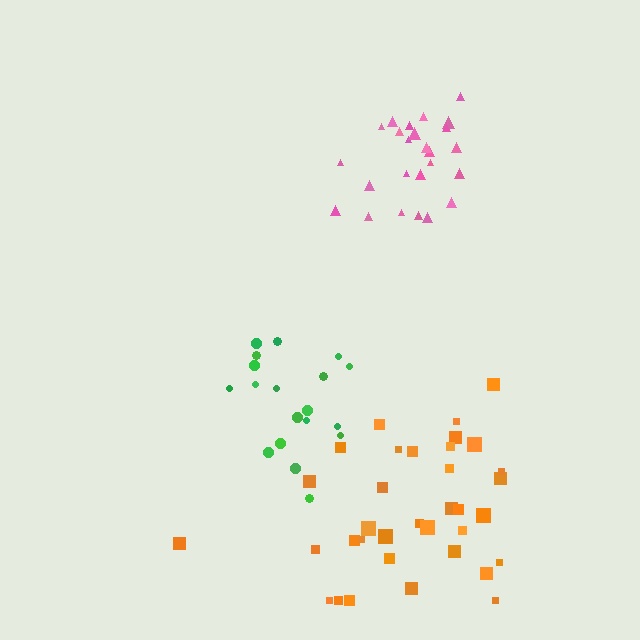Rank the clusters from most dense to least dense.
pink, green, orange.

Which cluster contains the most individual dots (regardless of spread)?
Orange (35).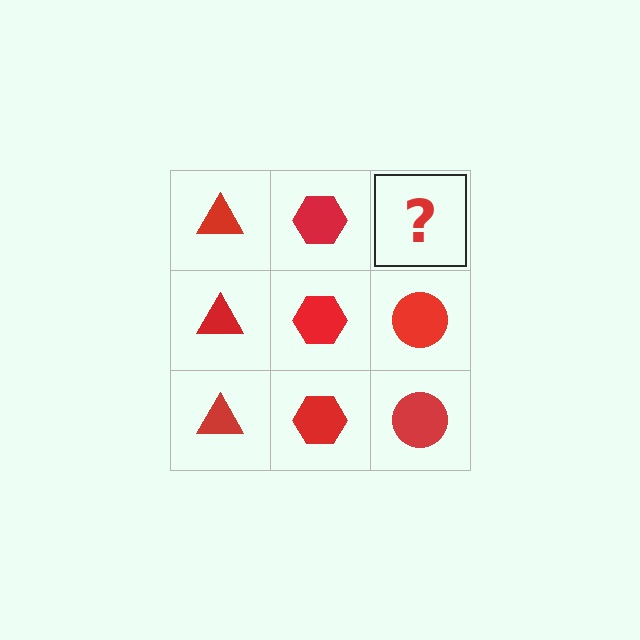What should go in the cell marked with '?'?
The missing cell should contain a red circle.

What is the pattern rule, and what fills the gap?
The rule is that each column has a consistent shape. The gap should be filled with a red circle.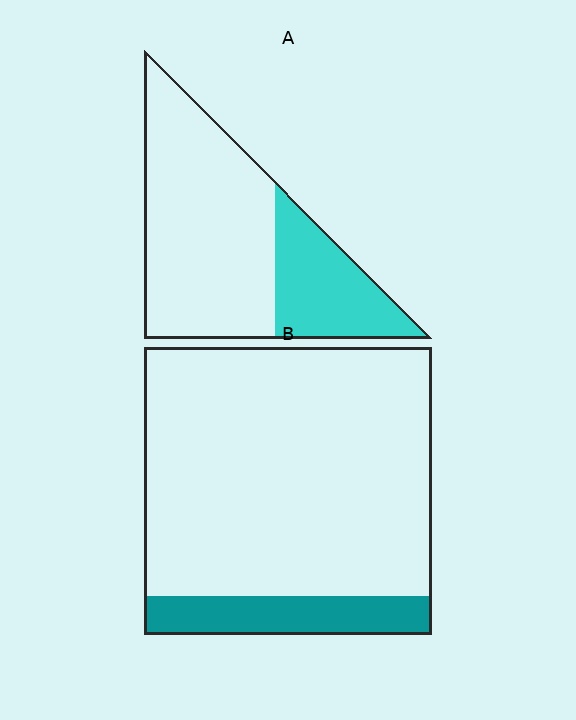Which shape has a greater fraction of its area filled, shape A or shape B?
Shape A.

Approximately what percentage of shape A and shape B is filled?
A is approximately 30% and B is approximately 15%.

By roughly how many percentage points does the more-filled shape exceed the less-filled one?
By roughly 15 percentage points (A over B).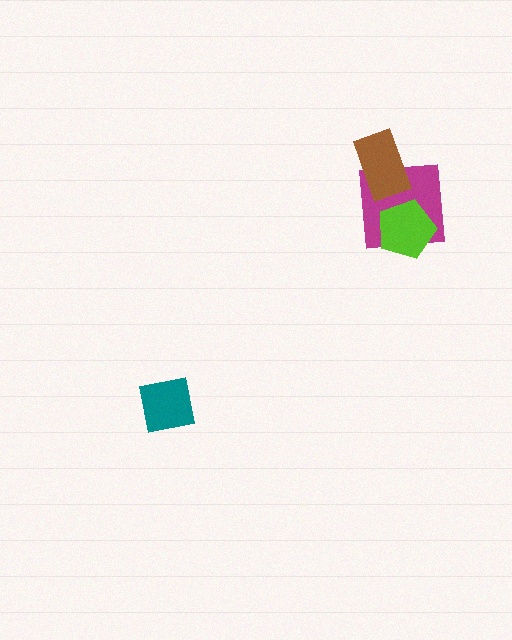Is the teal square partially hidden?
No, no other shape covers it.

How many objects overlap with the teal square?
0 objects overlap with the teal square.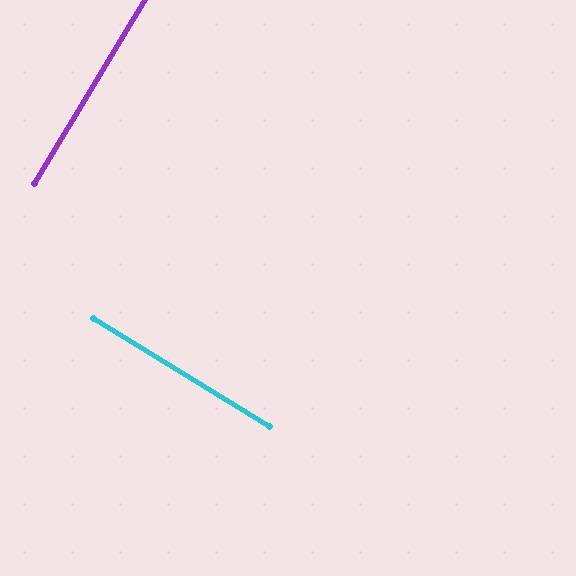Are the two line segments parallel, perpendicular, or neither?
Perpendicular — they meet at approximately 89°.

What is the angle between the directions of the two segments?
Approximately 89 degrees.